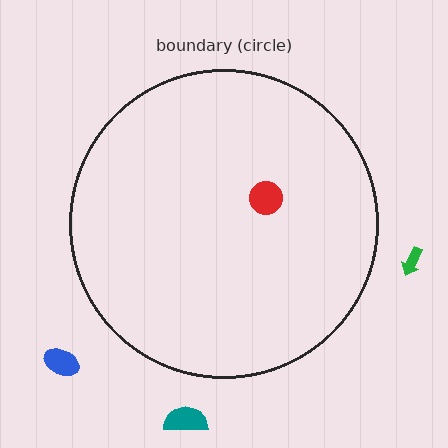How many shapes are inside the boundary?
1 inside, 3 outside.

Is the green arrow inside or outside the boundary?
Outside.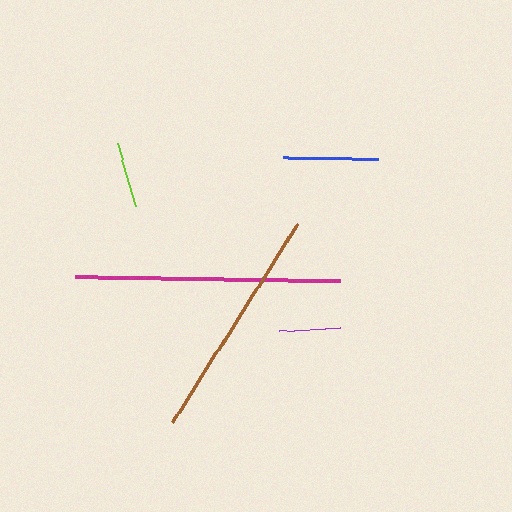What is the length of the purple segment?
The purple segment is approximately 62 pixels long.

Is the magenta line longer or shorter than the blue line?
The magenta line is longer than the blue line.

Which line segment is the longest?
The magenta line is the longest at approximately 266 pixels.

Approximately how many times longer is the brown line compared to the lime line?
The brown line is approximately 3.6 times the length of the lime line.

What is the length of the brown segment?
The brown segment is approximately 234 pixels long.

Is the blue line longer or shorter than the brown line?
The brown line is longer than the blue line.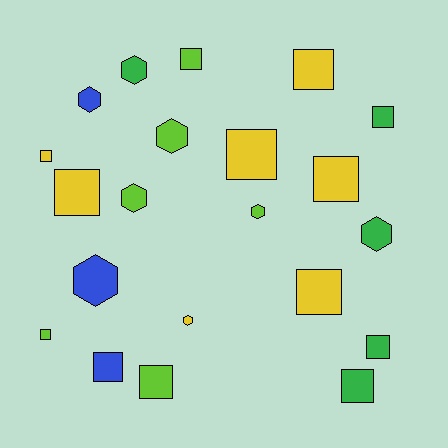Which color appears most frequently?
Yellow, with 7 objects.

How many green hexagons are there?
There are 2 green hexagons.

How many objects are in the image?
There are 21 objects.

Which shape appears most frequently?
Square, with 13 objects.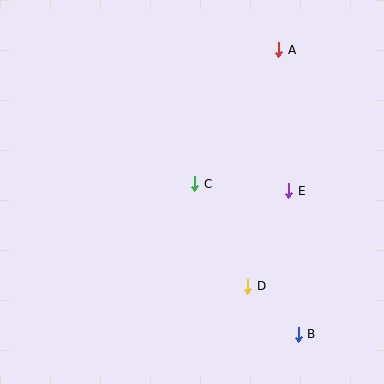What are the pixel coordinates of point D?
Point D is at (248, 286).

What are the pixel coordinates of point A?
Point A is at (279, 50).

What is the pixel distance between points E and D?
The distance between E and D is 104 pixels.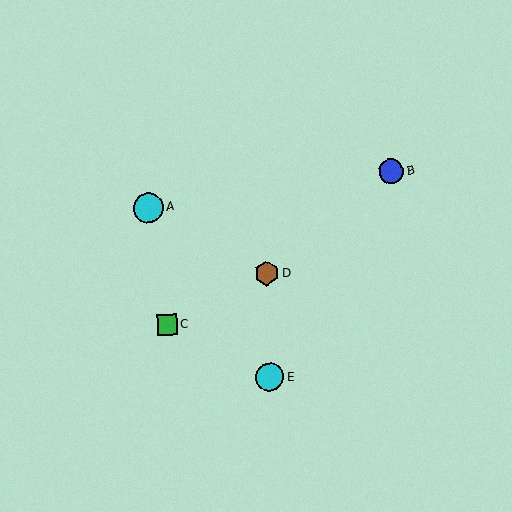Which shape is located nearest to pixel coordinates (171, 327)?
The green square (labeled C) at (167, 325) is nearest to that location.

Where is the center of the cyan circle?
The center of the cyan circle is at (148, 208).